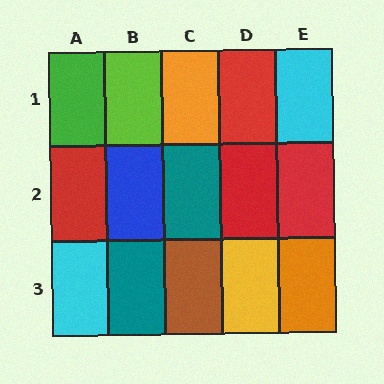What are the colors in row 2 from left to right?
Red, blue, teal, red, red.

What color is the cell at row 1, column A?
Green.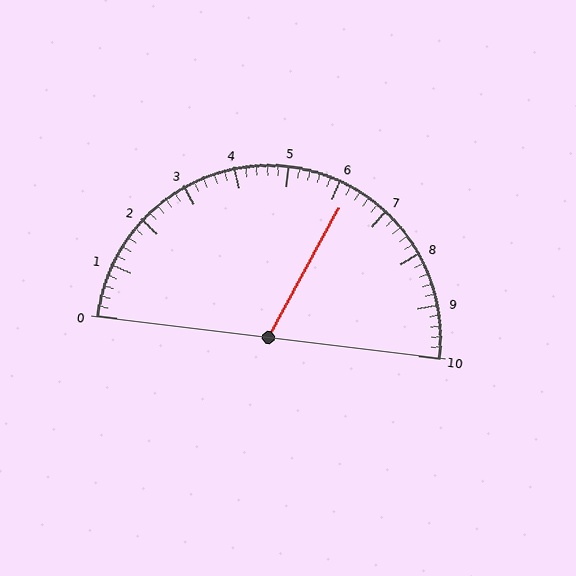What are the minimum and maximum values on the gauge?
The gauge ranges from 0 to 10.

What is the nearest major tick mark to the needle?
The nearest major tick mark is 6.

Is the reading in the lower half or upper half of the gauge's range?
The reading is in the upper half of the range (0 to 10).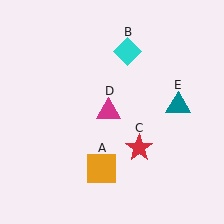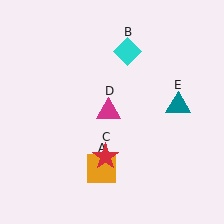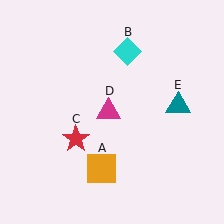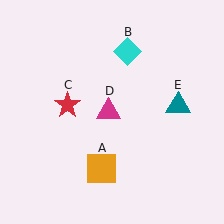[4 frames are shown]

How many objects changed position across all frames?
1 object changed position: red star (object C).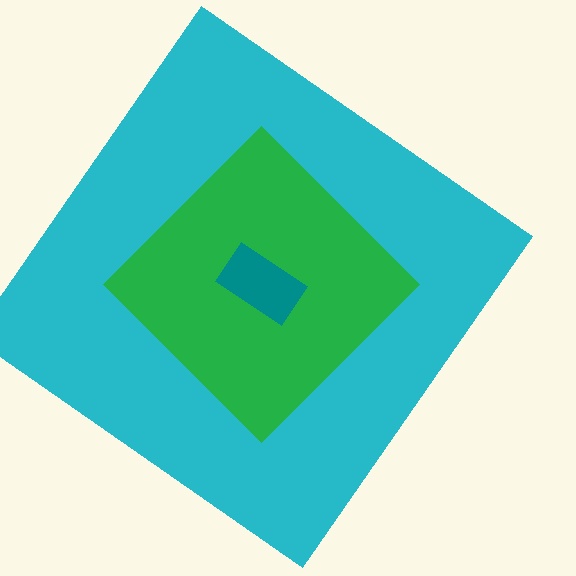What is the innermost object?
The teal rectangle.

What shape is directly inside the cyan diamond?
The green diamond.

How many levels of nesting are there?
3.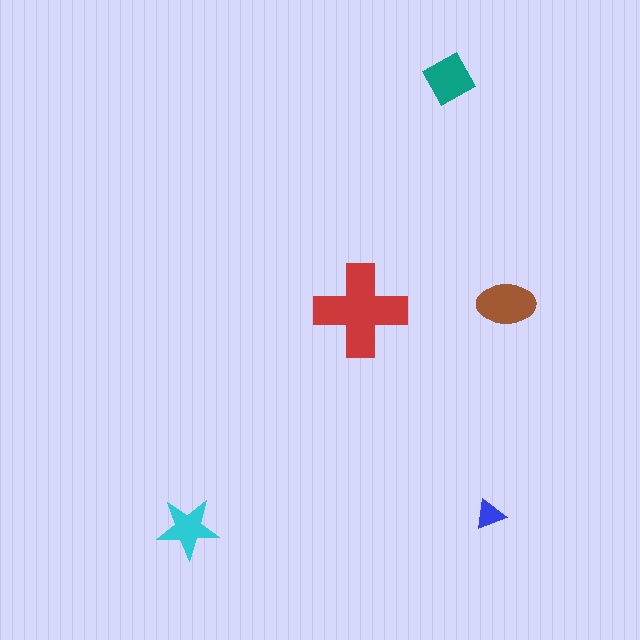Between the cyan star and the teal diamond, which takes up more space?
The teal diamond.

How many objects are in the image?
There are 5 objects in the image.